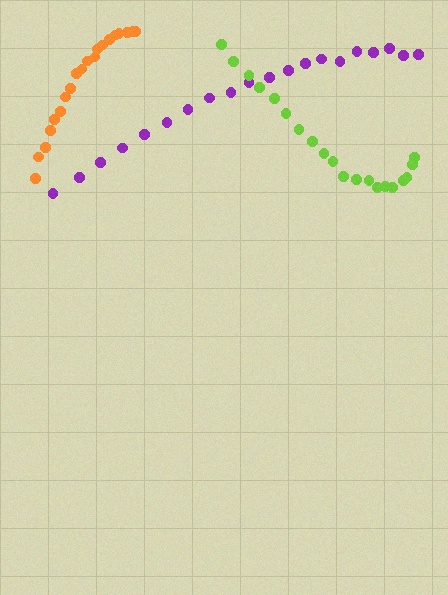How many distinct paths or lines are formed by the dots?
There are 3 distinct paths.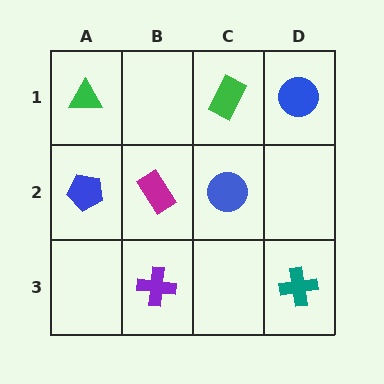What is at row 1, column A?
A green triangle.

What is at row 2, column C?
A blue circle.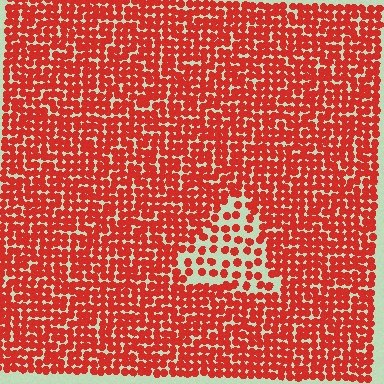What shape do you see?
I see a triangle.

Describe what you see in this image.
The image contains small red elements arranged at two different densities. A triangle-shaped region is visible where the elements are less densely packed than the surrounding area.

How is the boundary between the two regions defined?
The boundary is defined by a change in element density (approximately 2.2x ratio). All elements are the same color, size, and shape.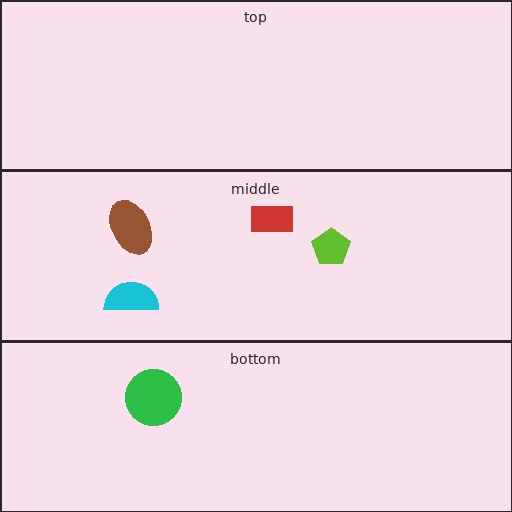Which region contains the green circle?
The bottom region.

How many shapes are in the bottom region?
1.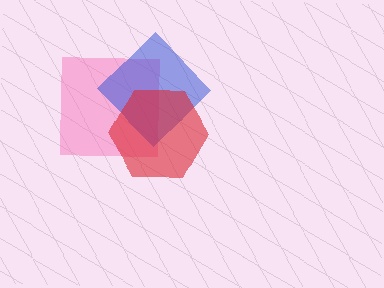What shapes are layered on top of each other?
The layered shapes are: a pink square, a blue diamond, a red hexagon.